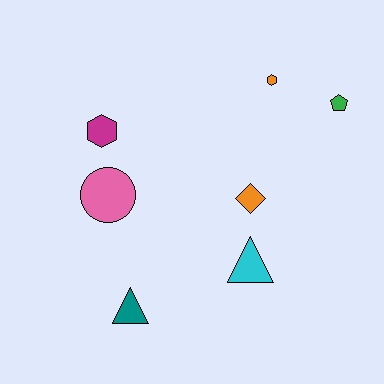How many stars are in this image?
There are no stars.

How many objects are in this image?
There are 7 objects.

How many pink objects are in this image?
There is 1 pink object.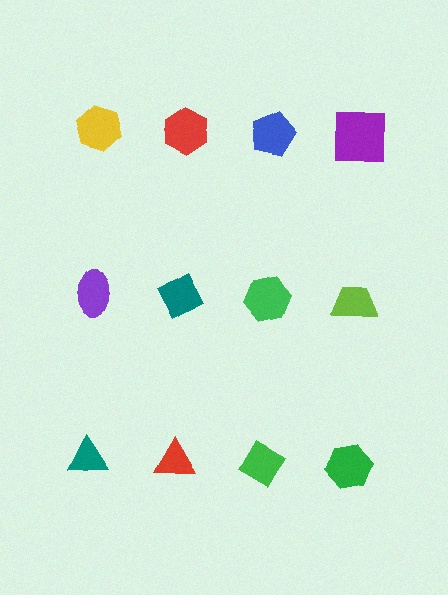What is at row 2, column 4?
A lime trapezoid.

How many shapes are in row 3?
4 shapes.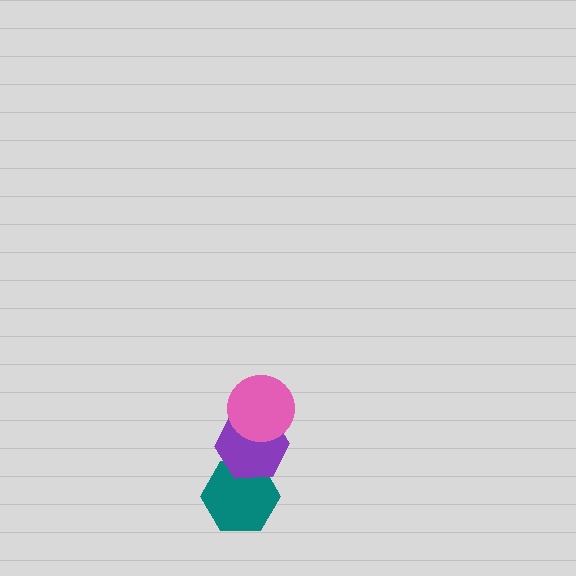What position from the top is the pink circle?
The pink circle is 1st from the top.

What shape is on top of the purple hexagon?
The pink circle is on top of the purple hexagon.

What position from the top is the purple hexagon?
The purple hexagon is 2nd from the top.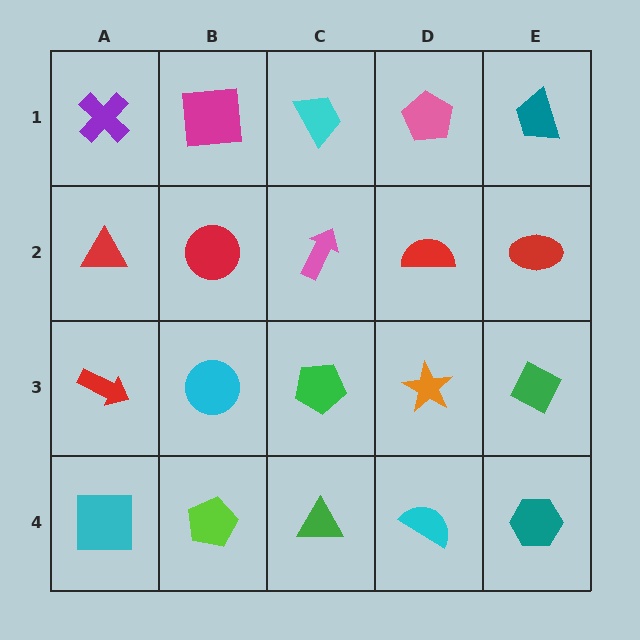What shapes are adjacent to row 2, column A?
A purple cross (row 1, column A), a red arrow (row 3, column A), a red circle (row 2, column B).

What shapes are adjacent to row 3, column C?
A pink arrow (row 2, column C), a green triangle (row 4, column C), a cyan circle (row 3, column B), an orange star (row 3, column D).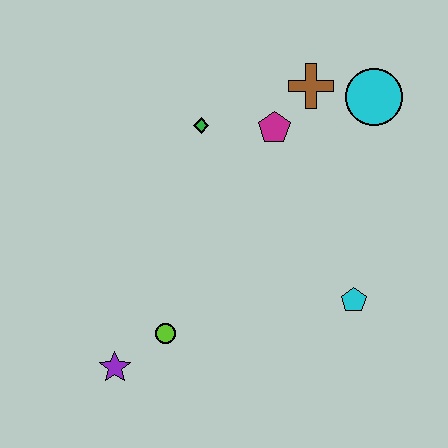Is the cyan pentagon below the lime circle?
No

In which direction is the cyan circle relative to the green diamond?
The cyan circle is to the right of the green diamond.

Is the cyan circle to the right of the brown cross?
Yes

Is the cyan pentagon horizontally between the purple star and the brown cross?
No